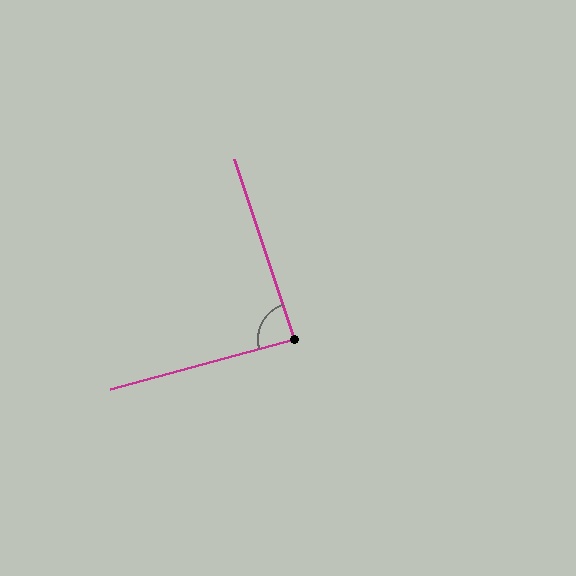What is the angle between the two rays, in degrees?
Approximately 87 degrees.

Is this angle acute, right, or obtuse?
It is approximately a right angle.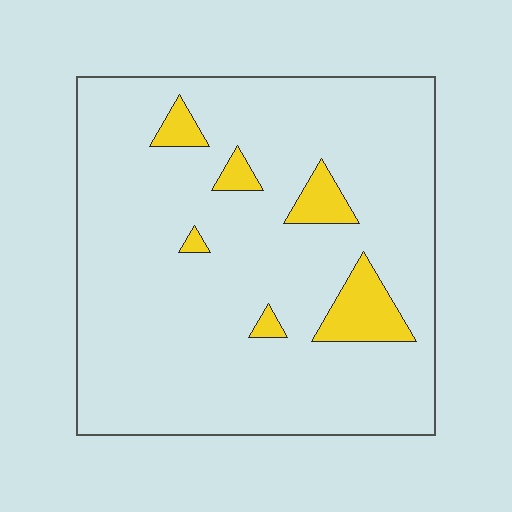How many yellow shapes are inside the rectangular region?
6.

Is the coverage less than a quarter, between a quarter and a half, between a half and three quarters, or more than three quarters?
Less than a quarter.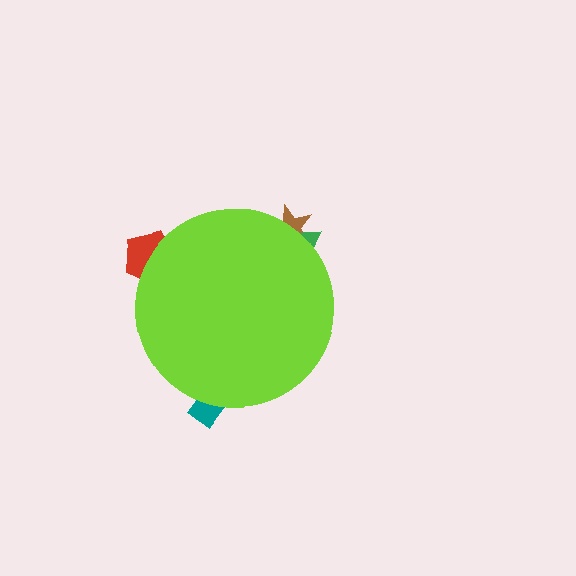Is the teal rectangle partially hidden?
Yes, the teal rectangle is partially hidden behind the lime circle.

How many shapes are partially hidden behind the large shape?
4 shapes are partially hidden.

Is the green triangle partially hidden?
Yes, the green triangle is partially hidden behind the lime circle.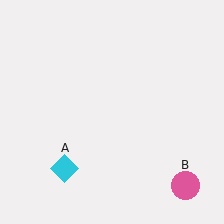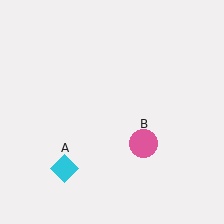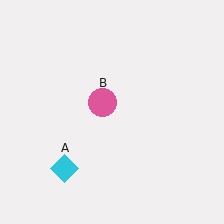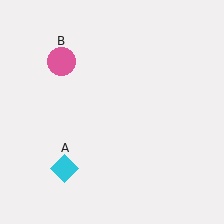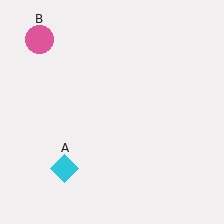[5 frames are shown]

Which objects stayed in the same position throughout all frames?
Cyan diamond (object A) remained stationary.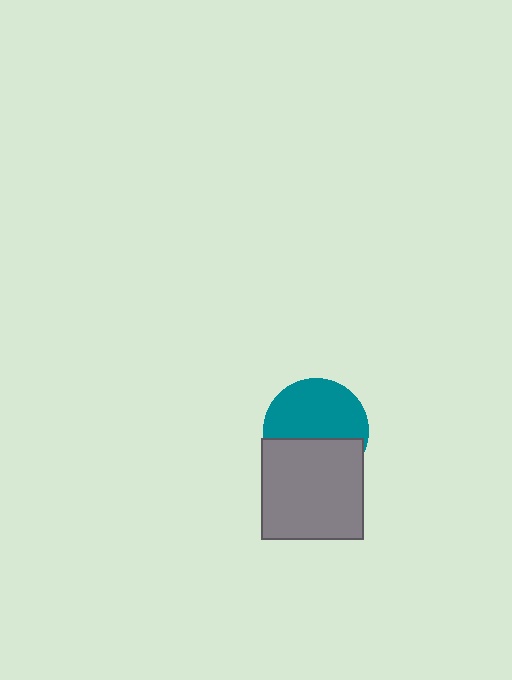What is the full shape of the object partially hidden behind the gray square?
The partially hidden object is a teal circle.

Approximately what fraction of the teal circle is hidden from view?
Roughly 42% of the teal circle is hidden behind the gray square.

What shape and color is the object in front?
The object in front is a gray square.